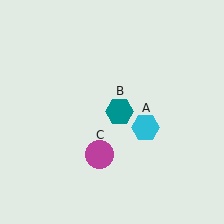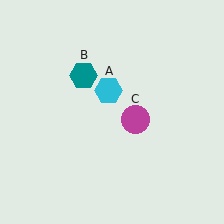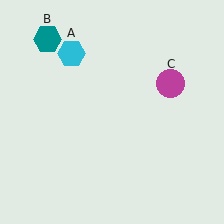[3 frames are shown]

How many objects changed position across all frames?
3 objects changed position: cyan hexagon (object A), teal hexagon (object B), magenta circle (object C).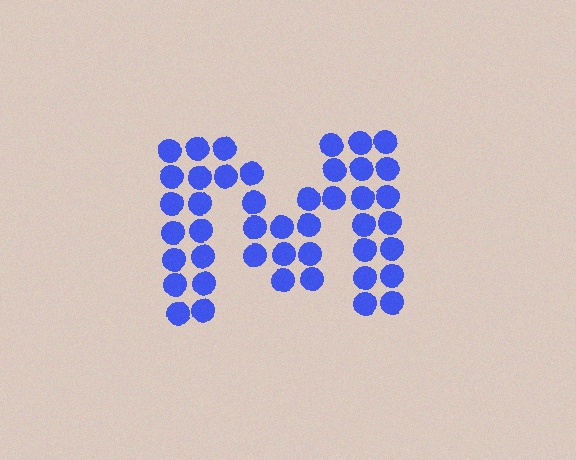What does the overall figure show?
The overall figure shows the letter M.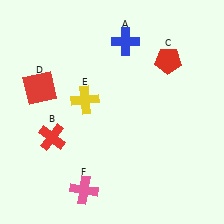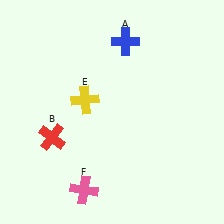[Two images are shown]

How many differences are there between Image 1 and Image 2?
There are 2 differences between the two images.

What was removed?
The red pentagon (C), the red square (D) were removed in Image 2.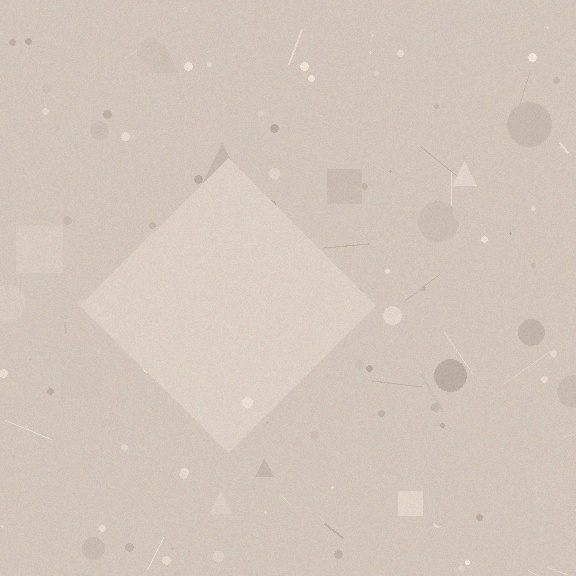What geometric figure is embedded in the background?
A diamond is embedded in the background.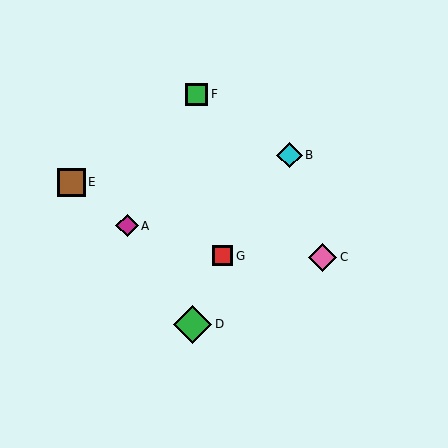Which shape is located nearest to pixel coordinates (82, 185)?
The brown square (labeled E) at (71, 182) is nearest to that location.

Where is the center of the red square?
The center of the red square is at (223, 256).